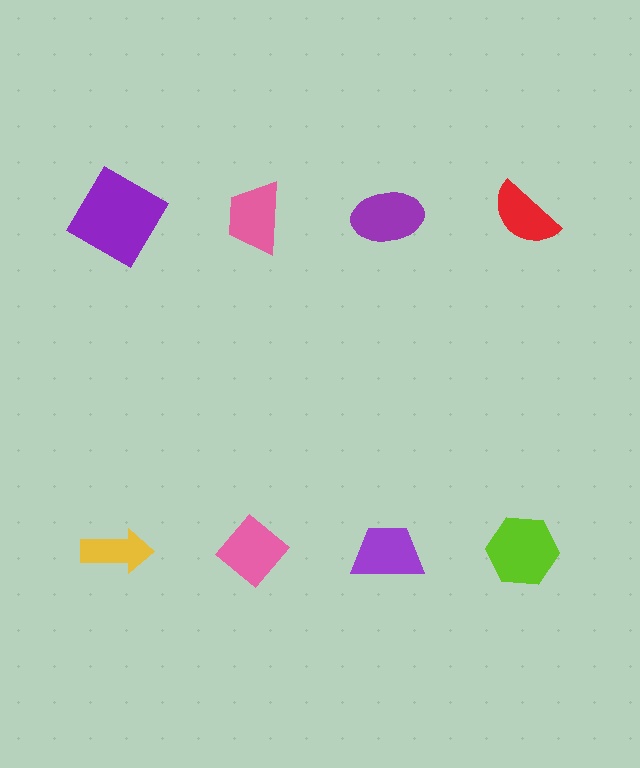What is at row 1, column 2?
A pink trapezoid.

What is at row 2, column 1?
A yellow arrow.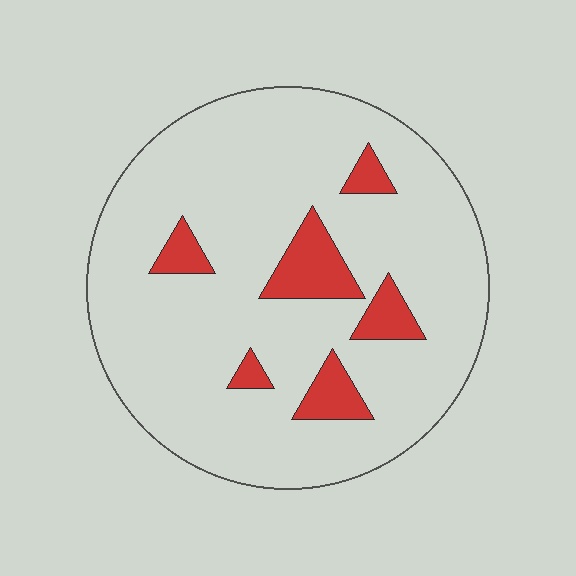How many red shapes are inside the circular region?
6.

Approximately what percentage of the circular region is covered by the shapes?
Approximately 10%.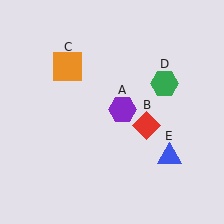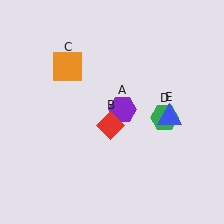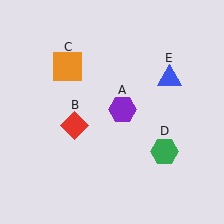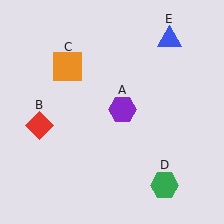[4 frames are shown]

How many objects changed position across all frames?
3 objects changed position: red diamond (object B), green hexagon (object D), blue triangle (object E).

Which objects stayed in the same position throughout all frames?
Purple hexagon (object A) and orange square (object C) remained stationary.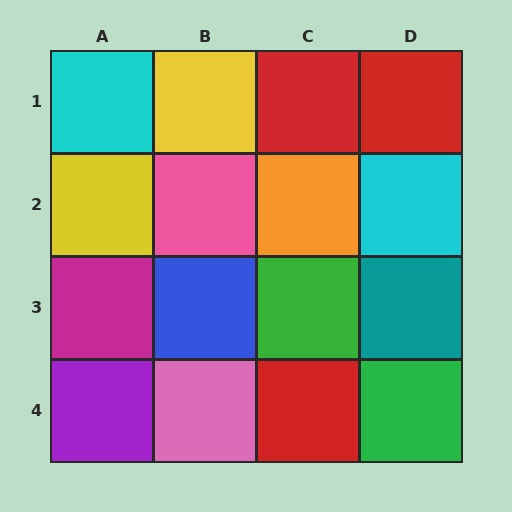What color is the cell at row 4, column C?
Red.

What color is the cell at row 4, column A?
Purple.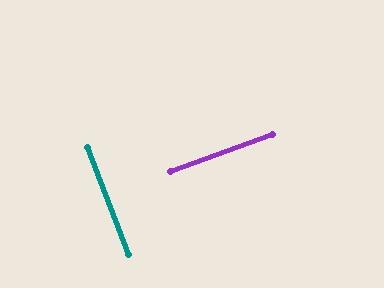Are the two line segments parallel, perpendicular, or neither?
Perpendicular — they meet at approximately 89°.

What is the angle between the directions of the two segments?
Approximately 89 degrees.